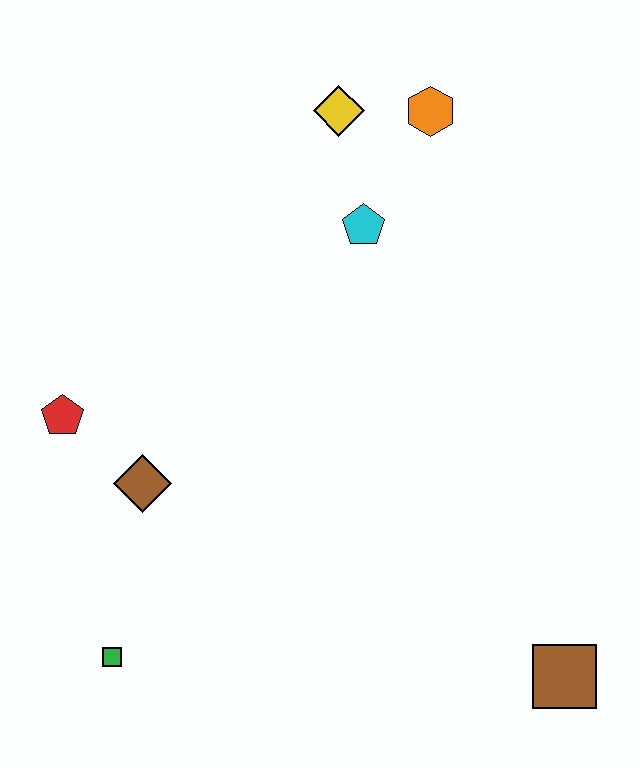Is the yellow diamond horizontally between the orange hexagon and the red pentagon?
Yes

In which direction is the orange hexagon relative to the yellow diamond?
The orange hexagon is to the right of the yellow diamond.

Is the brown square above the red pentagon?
No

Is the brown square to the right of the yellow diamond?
Yes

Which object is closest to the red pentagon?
The brown diamond is closest to the red pentagon.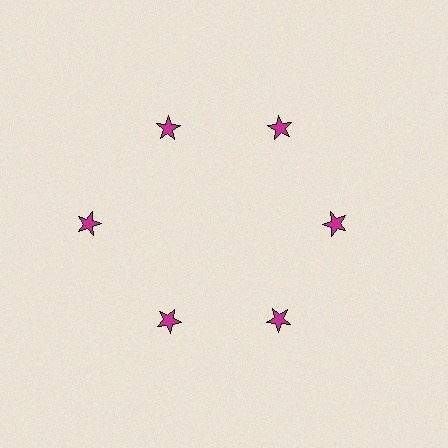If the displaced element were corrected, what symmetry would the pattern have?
It would have 6-fold rotational symmetry — the pattern would map onto itself every 60 degrees.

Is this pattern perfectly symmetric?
No. The 6 magenta stars are arranged in a ring, but one element near the 9 o'clock position is pushed outward from the center, breaking the 6-fold rotational symmetry.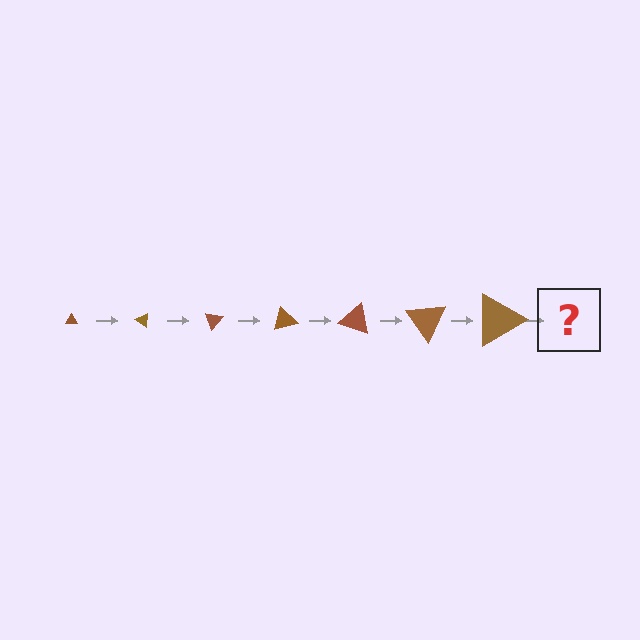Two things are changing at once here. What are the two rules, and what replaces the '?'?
The two rules are that the triangle grows larger each step and it rotates 35 degrees each step. The '?' should be a triangle, larger than the previous one and rotated 245 degrees from the start.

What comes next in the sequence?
The next element should be a triangle, larger than the previous one and rotated 245 degrees from the start.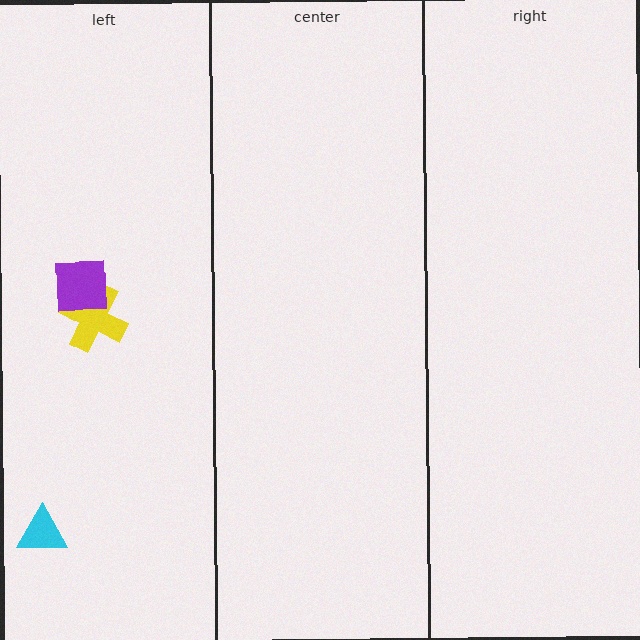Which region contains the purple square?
The left region.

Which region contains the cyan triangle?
The left region.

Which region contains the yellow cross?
The left region.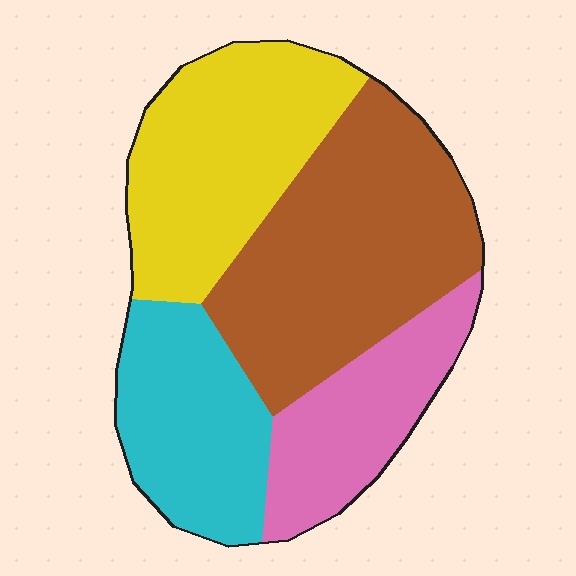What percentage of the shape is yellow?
Yellow takes up about one quarter (1/4) of the shape.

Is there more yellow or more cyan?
Yellow.